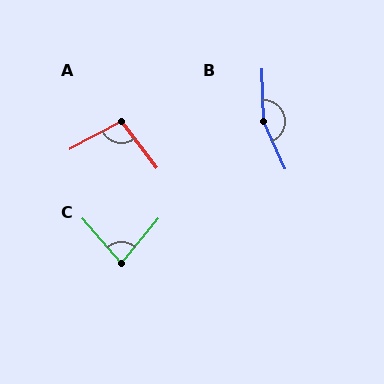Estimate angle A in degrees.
Approximately 99 degrees.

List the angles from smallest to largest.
C (81°), A (99°), B (157°).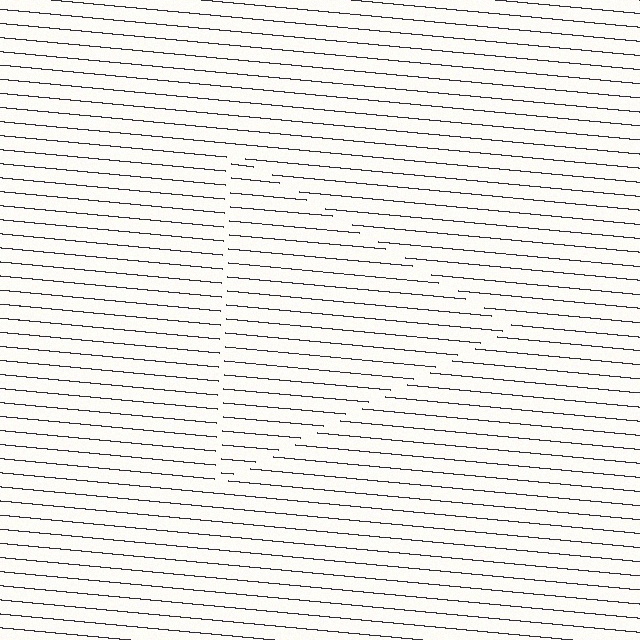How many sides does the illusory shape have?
3 sides — the line-ends trace a triangle.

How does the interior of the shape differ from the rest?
The interior of the shape contains the same grating, shifted by half a period — the contour is defined by the phase discontinuity where line-ends from the inner and outer gratings abut.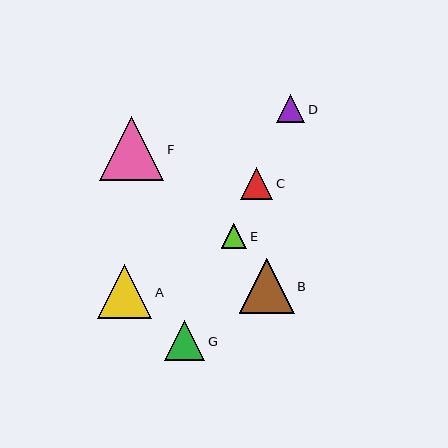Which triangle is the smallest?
Triangle E is the smallest with a size of approximately 25 pixels.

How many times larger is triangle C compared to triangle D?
Triangle C is approximately 1.1 times the size of triangle D.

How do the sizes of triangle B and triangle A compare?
Triangle B and triangle A are approximately the same size.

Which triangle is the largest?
Triangle F is the largest with a size of approximately 64 pixels.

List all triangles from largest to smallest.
From largest to smallest: F, B, A, G, C, D, E.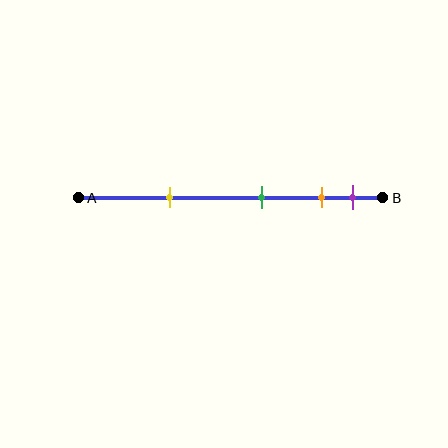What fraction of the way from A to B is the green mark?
The green mark is approximately 60% (0.6) of the way from A to B.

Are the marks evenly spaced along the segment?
No, the marks are not evenly spaced.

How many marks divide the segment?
There are 4 marks dividing the segment.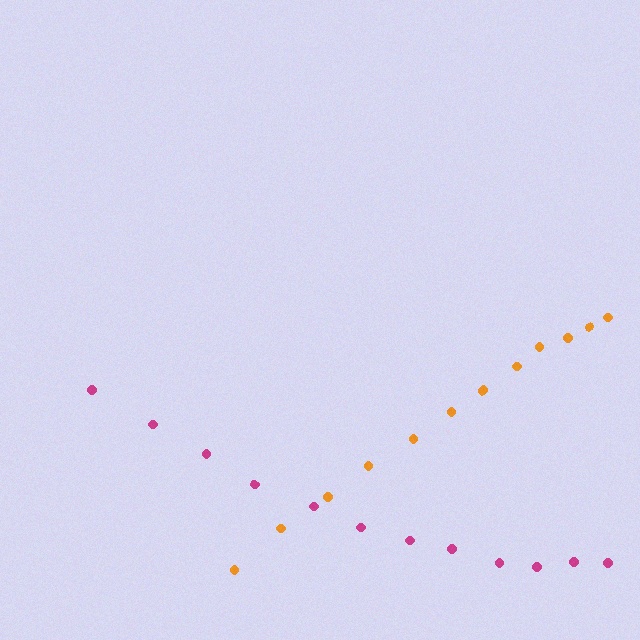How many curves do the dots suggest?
There are 2 distinct paths.